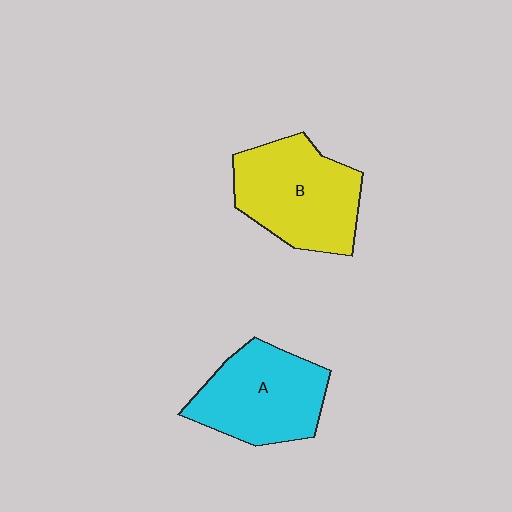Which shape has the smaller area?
Shape A (cyan).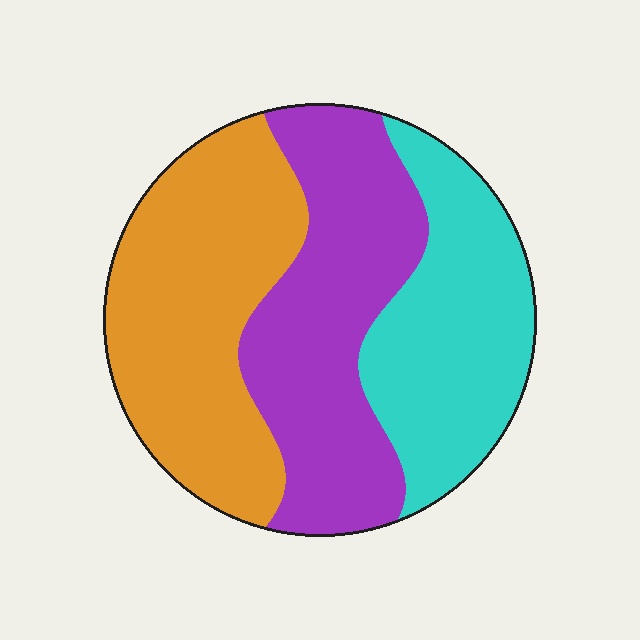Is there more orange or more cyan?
Orange.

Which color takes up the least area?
Cyan, at roughly 30%.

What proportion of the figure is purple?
Purple takes up about one third (1/3) of the figure.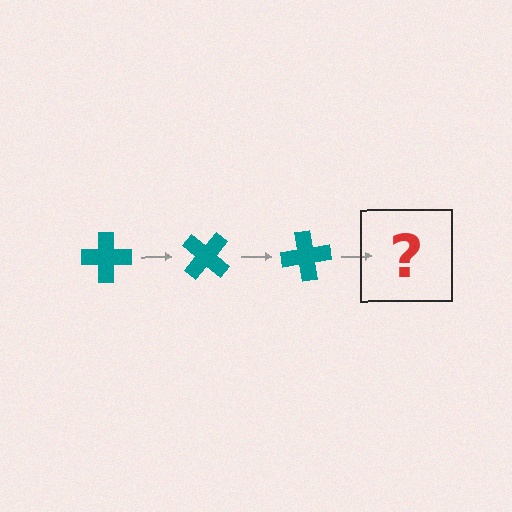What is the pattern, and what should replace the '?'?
The pattern is that the cross rotates 40 degrees each step. The '?' should be a teal cross rotated 120 degrees.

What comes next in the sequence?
The next element should be a teal cross rotated 120 degrees.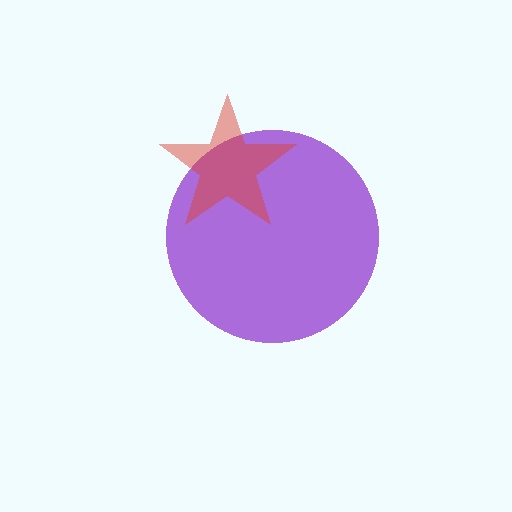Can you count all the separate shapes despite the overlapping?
Yes, there are 2 separate shapes.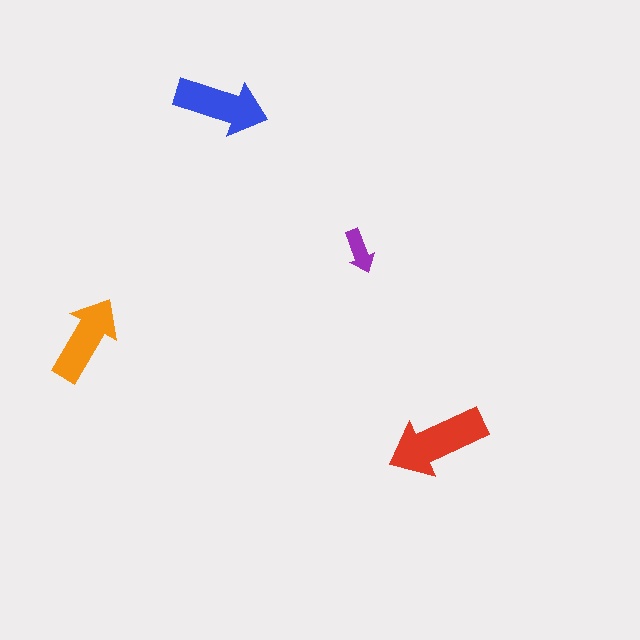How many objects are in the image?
There are 4 objects in the image.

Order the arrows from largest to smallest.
the red one, the blue one, the orange one, the purple one.